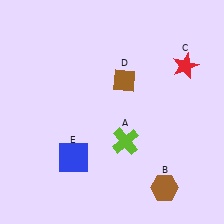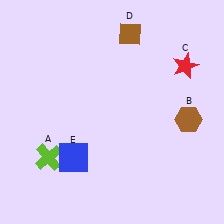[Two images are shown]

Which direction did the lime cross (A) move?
The lime cross (A) moved left.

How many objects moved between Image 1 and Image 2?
3 objects moved between the two images.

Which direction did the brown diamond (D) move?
The brown diamond (D) moved up.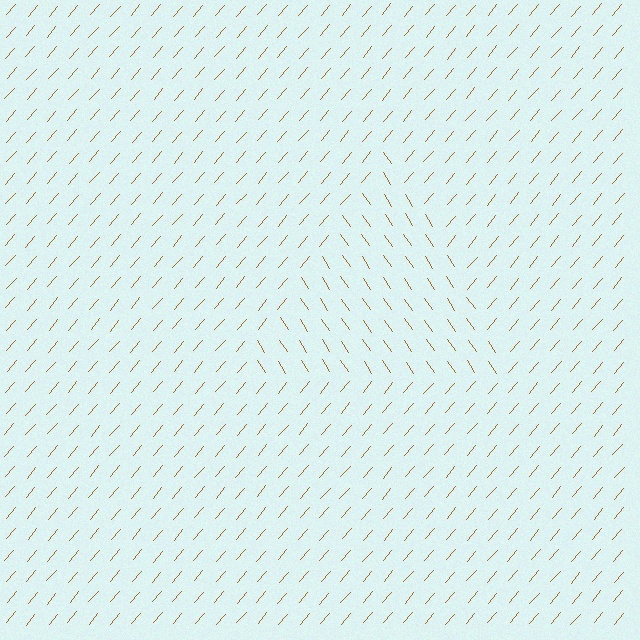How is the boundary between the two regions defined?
The boundary is defined purely by a change in line orientation (approximately 74 degrees difference). All lines are the same color and thickness.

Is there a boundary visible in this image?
Yes, there is a texture boundary formed by a change in line orientation.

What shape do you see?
I see a triangle.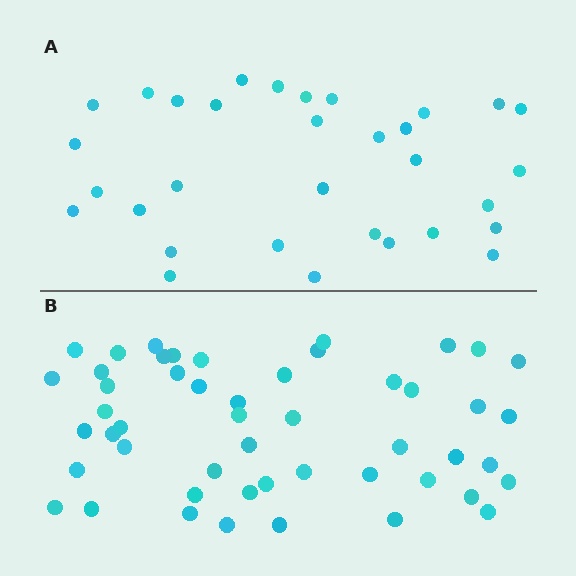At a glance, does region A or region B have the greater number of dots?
Region B (the bottom region) has more dots.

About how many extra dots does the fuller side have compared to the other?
Region B has approximately 20 more dots than region A.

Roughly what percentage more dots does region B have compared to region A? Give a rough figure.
About 55% more.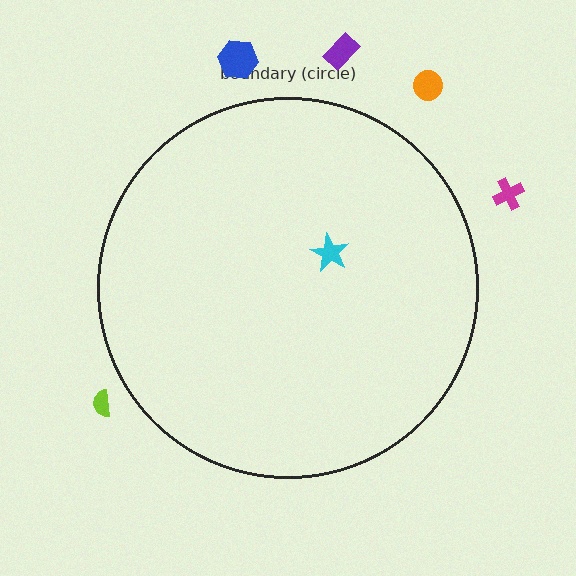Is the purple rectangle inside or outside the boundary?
Outside.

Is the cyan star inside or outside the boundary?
Inside.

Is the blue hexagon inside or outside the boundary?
Outside.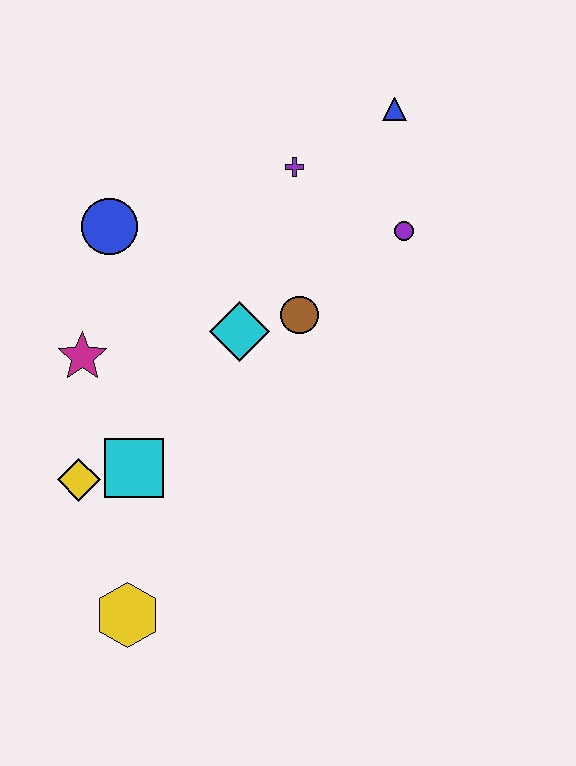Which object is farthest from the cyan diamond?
The yellow hexagon is farthest from the cyan diamond.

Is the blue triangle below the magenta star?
No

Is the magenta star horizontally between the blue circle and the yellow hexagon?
No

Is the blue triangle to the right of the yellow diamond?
Yes